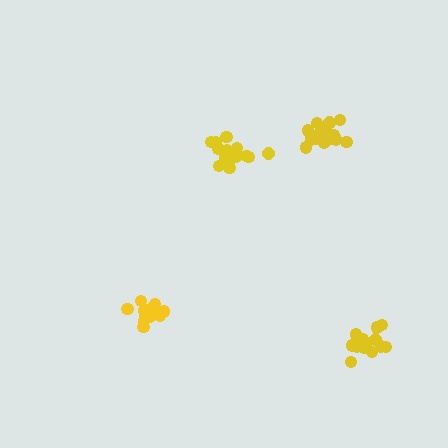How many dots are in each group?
Group 1: 18 dots, Group 2: 17 dots, Group 3: 16 dots, Group 4: 16 dots (67 total).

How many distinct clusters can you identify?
There are 4 distinct clusters.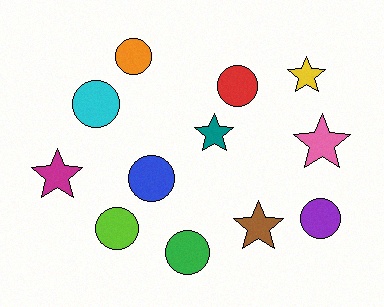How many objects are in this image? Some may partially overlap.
There are 12 objects.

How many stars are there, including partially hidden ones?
There are 5 stars.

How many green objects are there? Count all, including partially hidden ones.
There is 1 green object.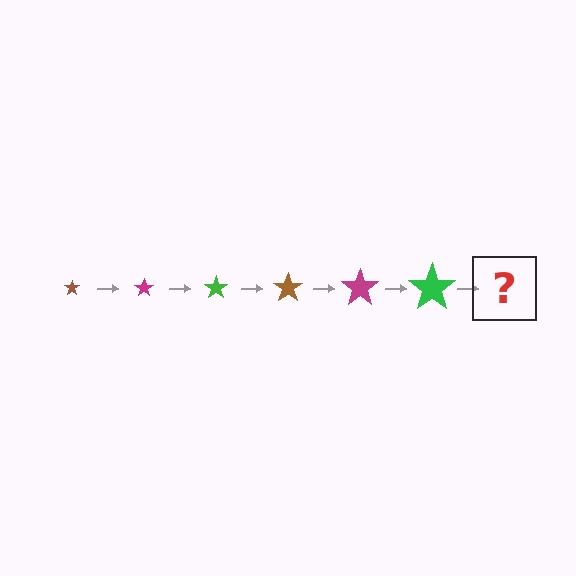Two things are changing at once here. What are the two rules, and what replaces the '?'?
The two rules are that the star grows larger each step and the color cycles through brown, magenta, and green. The '?' should be a brown star, larger than the previous one.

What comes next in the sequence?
The next element should be a brown star, larger than the previous one.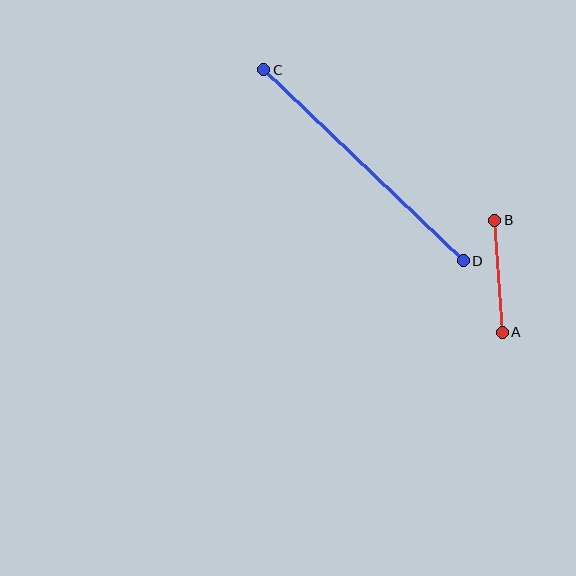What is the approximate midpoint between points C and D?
The midpoint is at approximately (364, 165) pixels.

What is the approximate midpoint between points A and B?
The midpoint is at approximately (498, 276) pixels.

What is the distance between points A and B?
The distance is approximately 112 pixels.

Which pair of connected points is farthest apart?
Points C and D are farthest apart.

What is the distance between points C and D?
The distance is approximately 276 pixels.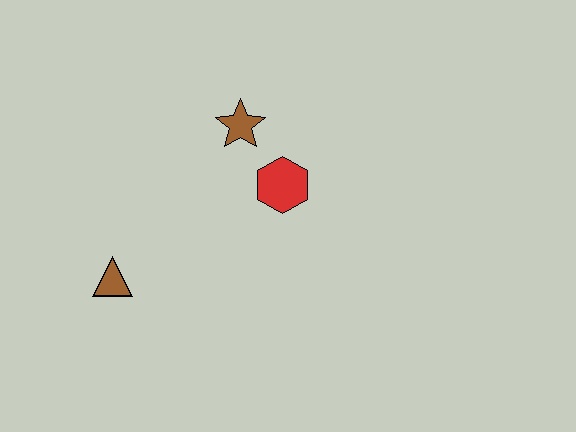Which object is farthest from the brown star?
The brown triangle is farthest from the brown star.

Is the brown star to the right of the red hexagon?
No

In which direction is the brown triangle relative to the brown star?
The brown triangle is below the brown star.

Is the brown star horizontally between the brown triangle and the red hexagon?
Yes